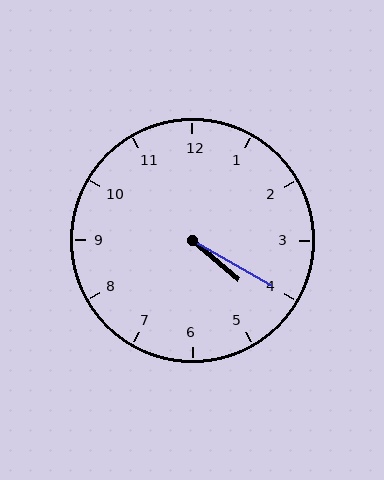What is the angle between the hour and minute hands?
Approximately 10 degrees.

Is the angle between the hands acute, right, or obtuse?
It is acute.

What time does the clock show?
4:20.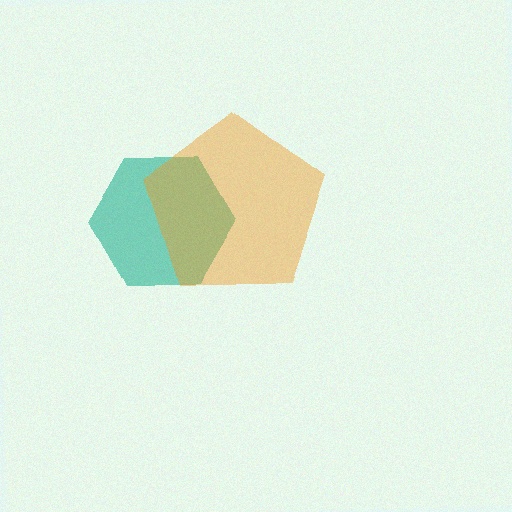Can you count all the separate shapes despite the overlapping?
Yes, there are 2 separate shapes.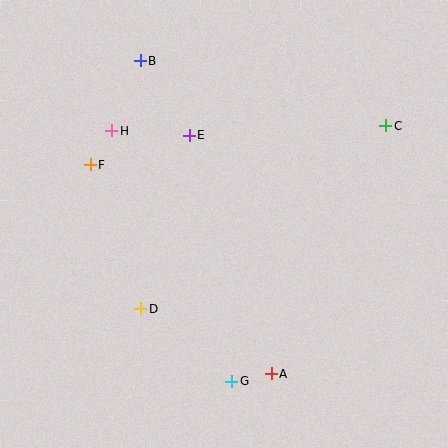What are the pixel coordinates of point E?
Point E is at (189, 135).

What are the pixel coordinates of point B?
Point B is at (140, 61).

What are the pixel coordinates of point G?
Point G is at (232, 381).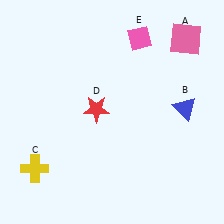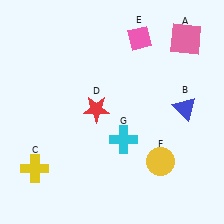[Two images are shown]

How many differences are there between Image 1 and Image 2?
There are 2 differences between the two images.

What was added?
A yellow circle (F), a cyan cross (G) were added in Image 2.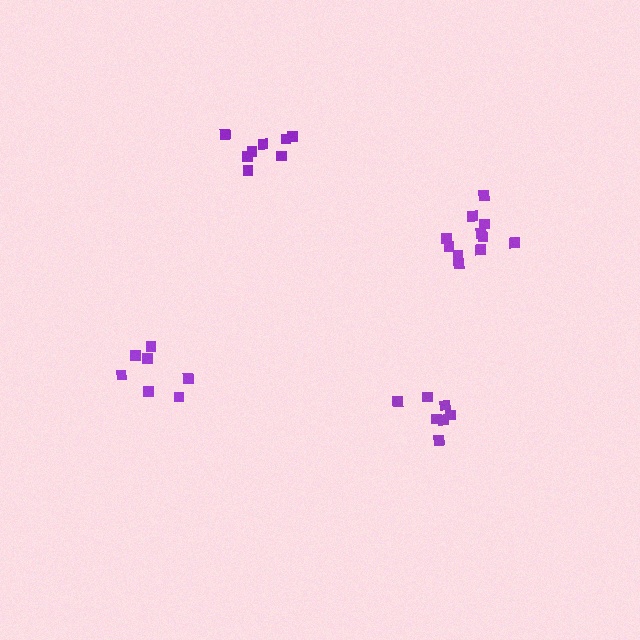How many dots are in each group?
Group 1: 7 dots, Group 2: 8 dots, Group 3: 7 dots, Group 4: 11 dots (33 total).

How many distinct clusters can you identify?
There are 4 distinct clusters.